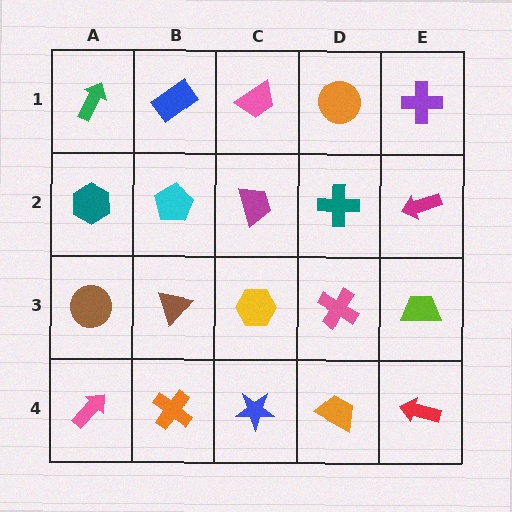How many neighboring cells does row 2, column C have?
4.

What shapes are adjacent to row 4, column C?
A yellow hexagon (row 3, column C), an orange cross (row 4, column B), an orange trapezoid (row 4, column D).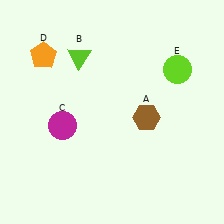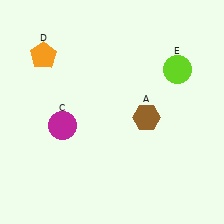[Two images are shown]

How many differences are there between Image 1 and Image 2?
There is 1 difference between the two images.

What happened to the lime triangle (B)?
The lime triangle (B) was removed in Image 2. It was in the top-left area of Image 1.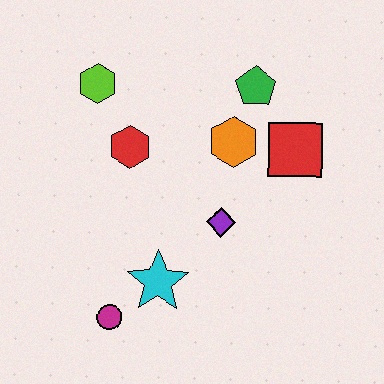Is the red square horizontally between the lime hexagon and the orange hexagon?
No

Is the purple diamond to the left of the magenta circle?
No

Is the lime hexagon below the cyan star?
No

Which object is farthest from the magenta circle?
The green pentagon is farthest from the magenta circle.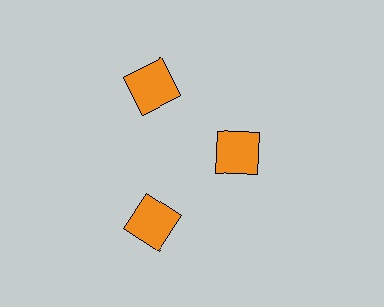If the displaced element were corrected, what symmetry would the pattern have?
It would have 3-fold rotational symmetry — the pattern would map onto itself every 120 degrees.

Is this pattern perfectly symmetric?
No. The 3 orange squares are arranged in a ring, but one element near the 3 o'clock position is pulled inward toward the center, breaking the 3-fold rotational symmetry.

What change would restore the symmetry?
The symmetry would be restored by moving it outward, back onto the ring so that all 3 squares sit at equal angles and equal distance from the center.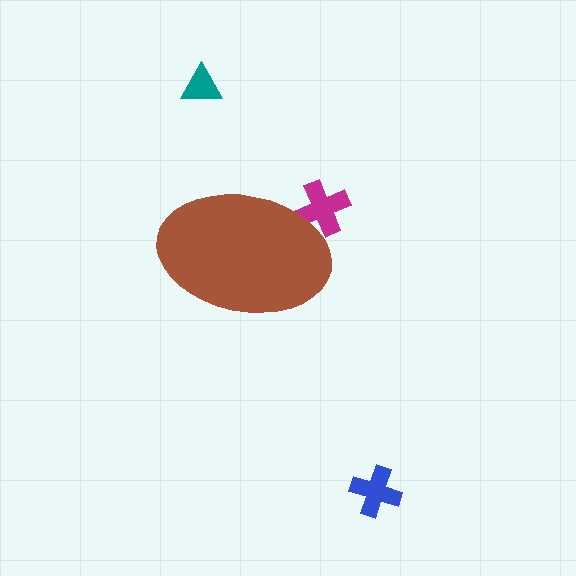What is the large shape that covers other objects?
A brown ellipse.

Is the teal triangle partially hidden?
No, the teal triangle is fully visible.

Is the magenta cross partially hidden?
Yes, the magenta cross is partially hidden behind the brown ellipse.